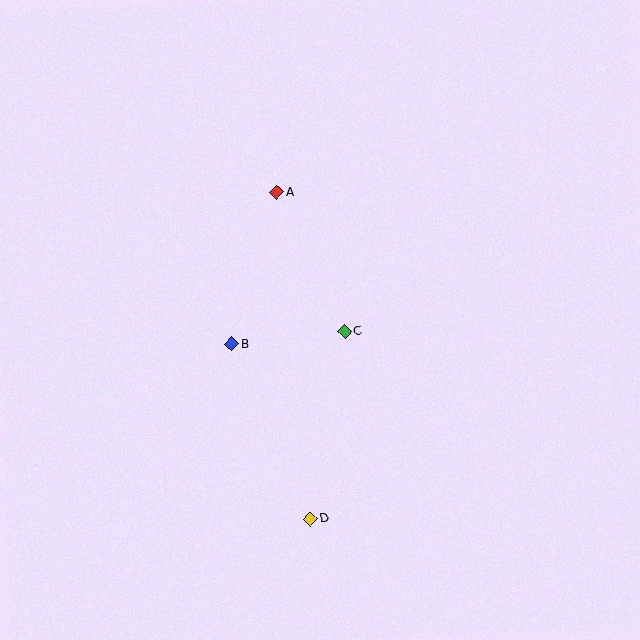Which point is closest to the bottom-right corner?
Point D is closest to the bottom-right corner.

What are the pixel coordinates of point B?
Point B is at (231, 344).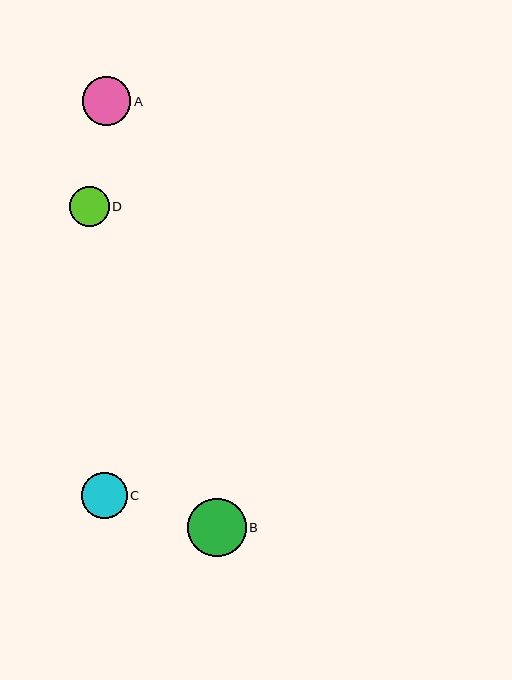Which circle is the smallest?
Circle D is the smallest with a size of approximately 39 pixels.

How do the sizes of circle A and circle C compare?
Circle A and circle C are approximately the same size.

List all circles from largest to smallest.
From largest to smallest: B, A, C, D.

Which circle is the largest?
Circle B is the largest with a size of approximately 59 pixels.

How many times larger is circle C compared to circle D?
Circle C is approximately 1.2 times the size of circle D.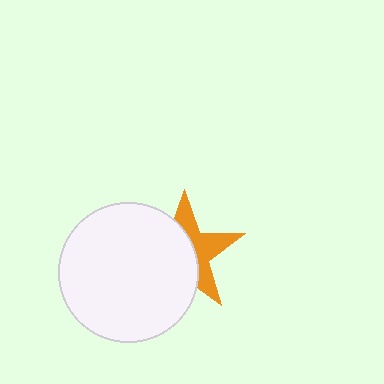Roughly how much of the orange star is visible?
A small part of it is visible (roughly 43%).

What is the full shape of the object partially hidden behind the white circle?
The partially hidden object is an orange star.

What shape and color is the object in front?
The object in front is a white circle.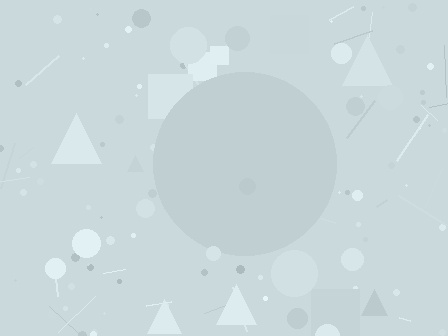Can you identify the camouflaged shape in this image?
The camouflaged shape is a circle.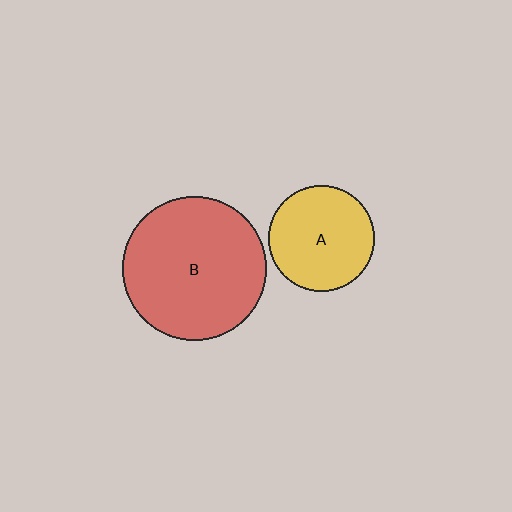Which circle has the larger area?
Circle B (red).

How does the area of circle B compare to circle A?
Approximately 1.9 times.